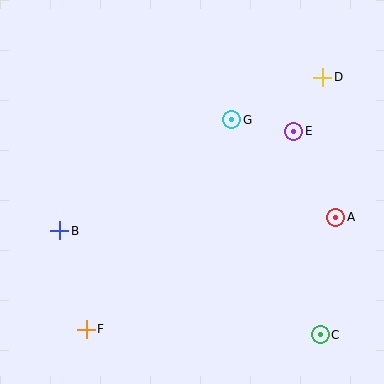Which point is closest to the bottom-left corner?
Point F is closest to the bottom-left corner.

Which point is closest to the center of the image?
Point G at (232, 120) is closest to the center.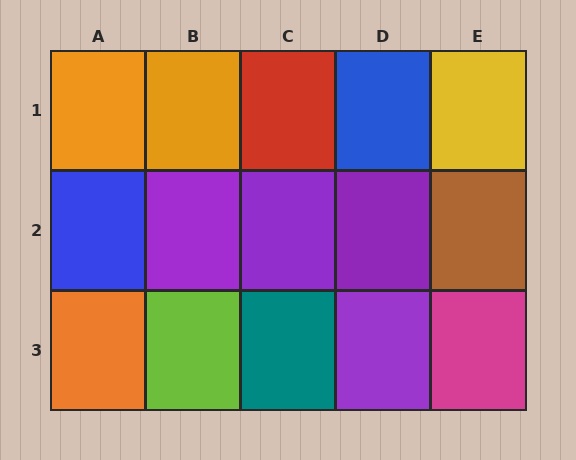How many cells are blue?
2 cells are blue.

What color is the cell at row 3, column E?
Magenta.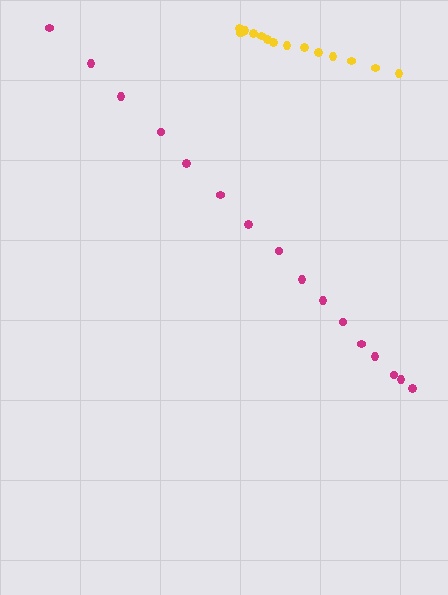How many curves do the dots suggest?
There are 2 distinct paths.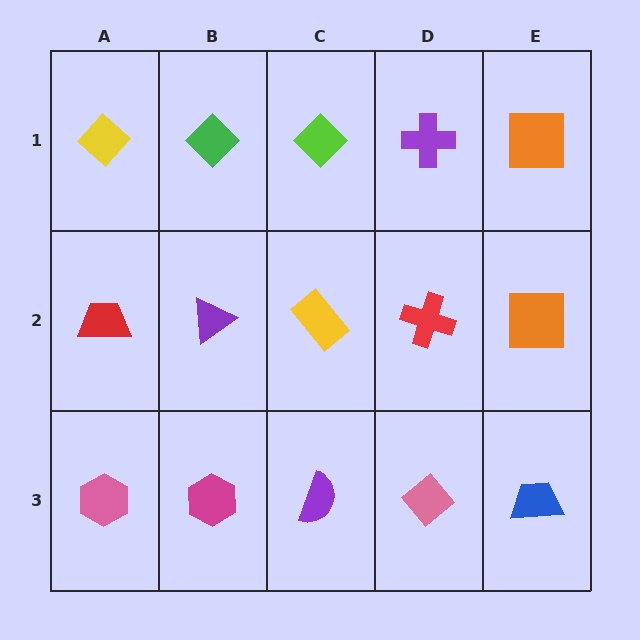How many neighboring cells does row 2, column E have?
3.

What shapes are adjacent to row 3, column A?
A red trapezoid (row 2, column A), a magenta hexagon (row 3, column B).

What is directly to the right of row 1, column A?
A green diamond.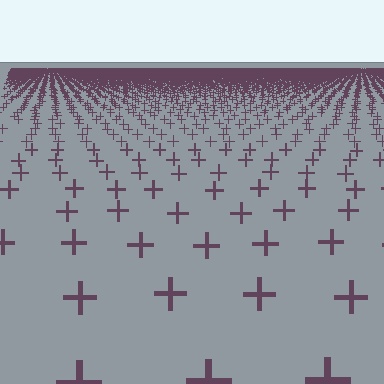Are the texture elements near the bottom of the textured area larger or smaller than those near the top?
Larger. Near the bottom, elements are closer to the viewer and appear at a bigger on-screen size.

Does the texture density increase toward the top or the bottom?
Density increases toward the top.